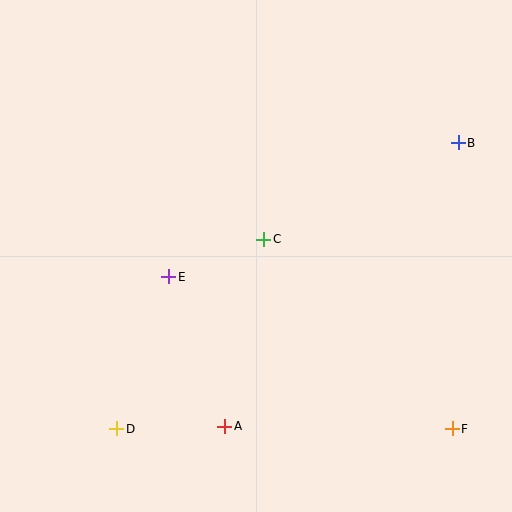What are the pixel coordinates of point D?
Point D is at (117, 429).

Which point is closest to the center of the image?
Point C at (264, 239) is closest to the center.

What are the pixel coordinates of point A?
Point A is at (225, 426).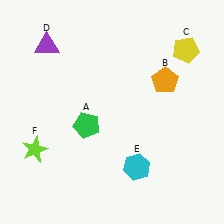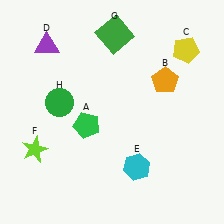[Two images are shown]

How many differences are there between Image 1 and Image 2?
There are 2 differences between the two images.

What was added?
A green square (G), a green circle (H) were added in Image 2.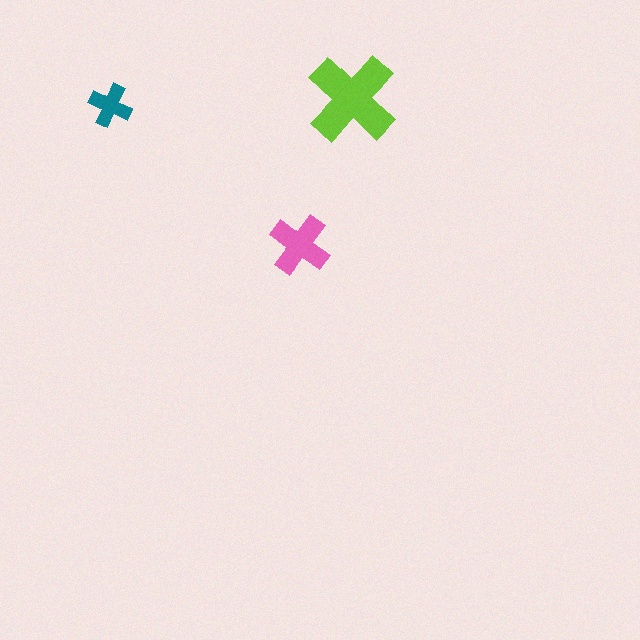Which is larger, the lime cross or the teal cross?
The lime one.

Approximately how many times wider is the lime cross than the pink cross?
About 1.5 times wider.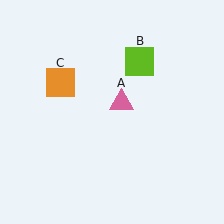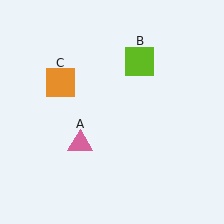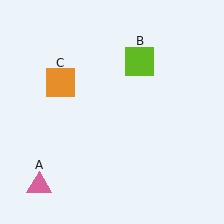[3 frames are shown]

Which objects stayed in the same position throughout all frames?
Lime square (object B) and orange square (object C) remained stationary.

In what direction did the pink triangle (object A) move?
The pink triangle (object A) moved down and to the left.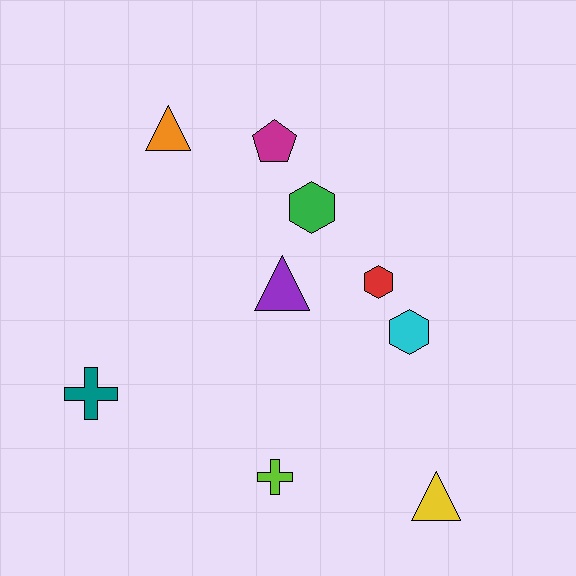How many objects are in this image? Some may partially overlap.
There are 9 objects.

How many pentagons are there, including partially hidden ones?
There is 1 pentagon.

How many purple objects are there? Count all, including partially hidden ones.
There is 1 purple object.